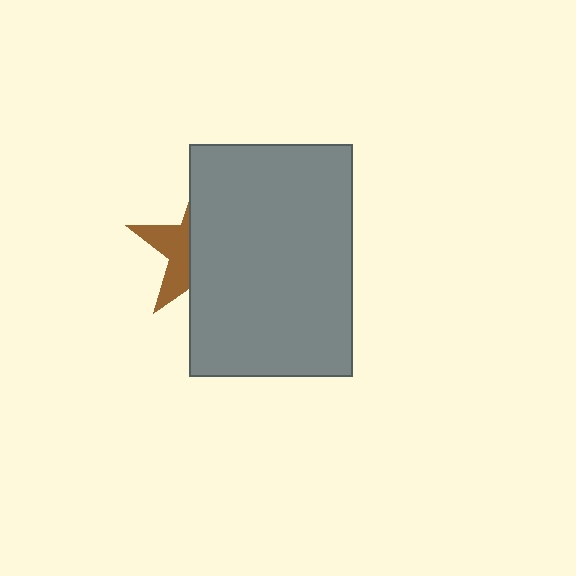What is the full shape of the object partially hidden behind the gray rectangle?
The partially hidden object is a brown star.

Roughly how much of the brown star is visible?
A small part of it is visible (roughly 36%).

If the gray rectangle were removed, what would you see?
You would see the complete brown star.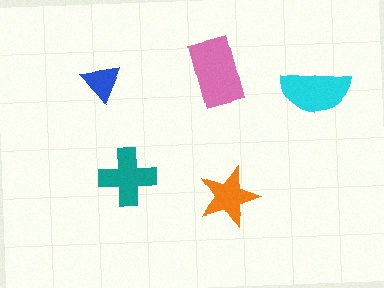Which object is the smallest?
The blue triangle.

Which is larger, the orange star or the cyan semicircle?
The cyan semicircle.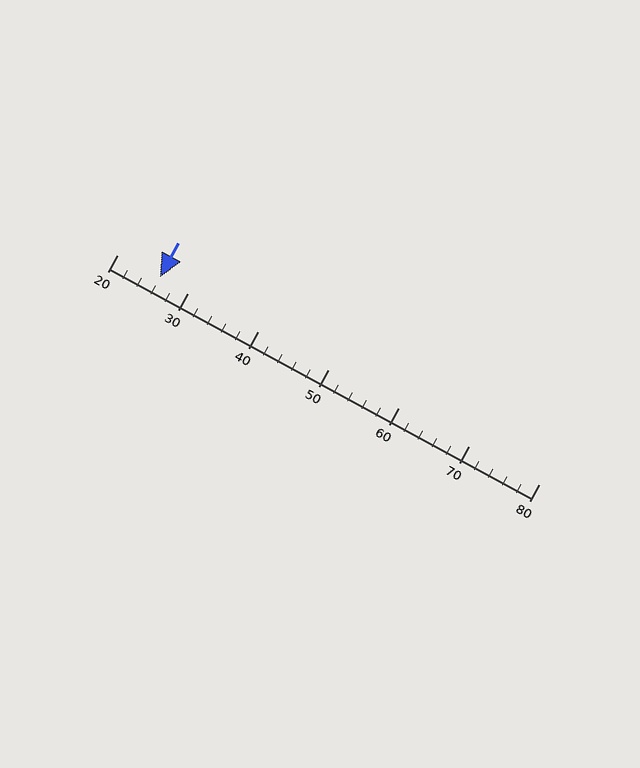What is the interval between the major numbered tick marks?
The major tick marks are spaced 10 units apart.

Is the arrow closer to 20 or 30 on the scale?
The arrow is closer to 30.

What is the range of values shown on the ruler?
The ruler shows values from 20 to 80.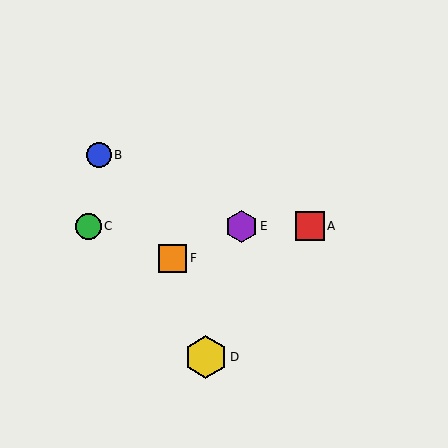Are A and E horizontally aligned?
Yes, both are at y≈226.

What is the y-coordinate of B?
Object B is at y≈155.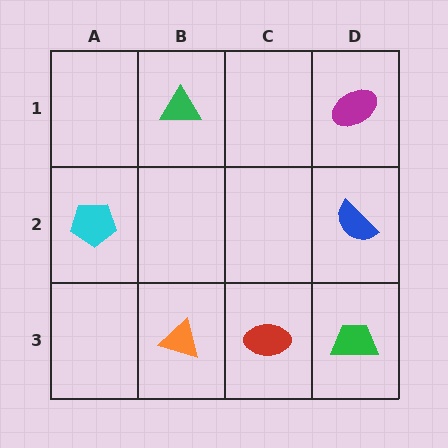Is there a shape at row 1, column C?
No, that cell is empty.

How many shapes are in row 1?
2 shapes.